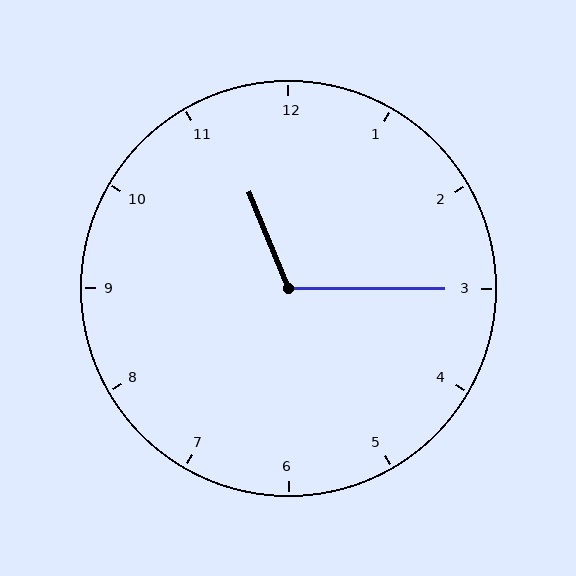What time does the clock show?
11:15.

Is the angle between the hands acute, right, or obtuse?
It is obtuse.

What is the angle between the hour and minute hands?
Approximately 112 degrees.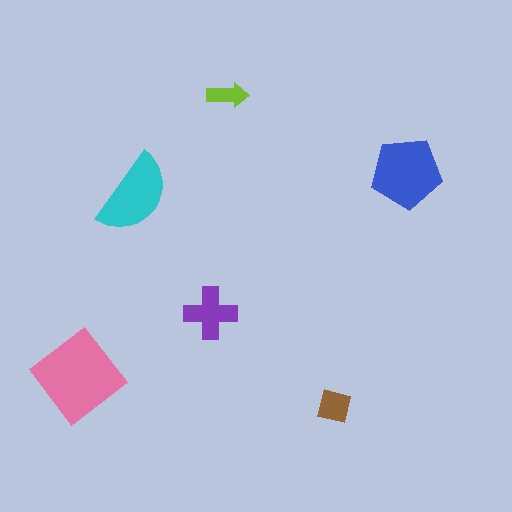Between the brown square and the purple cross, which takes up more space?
The purple cross.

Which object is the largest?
The pink diamond.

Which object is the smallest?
The lime arrow.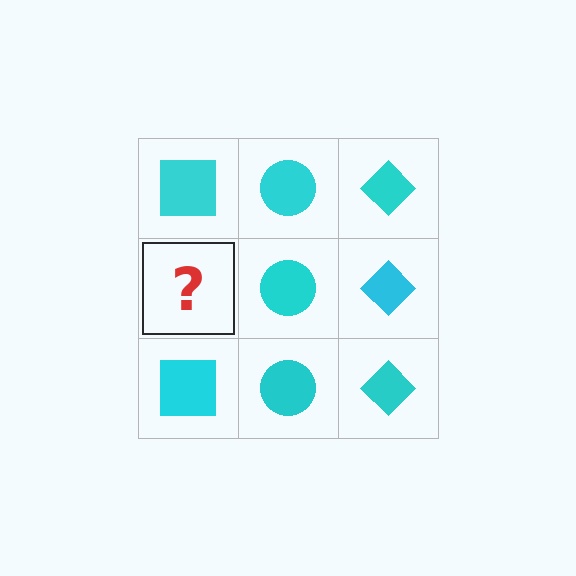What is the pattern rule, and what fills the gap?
The rule is that each column has a consistent shape. The gap should be filled with a cyan square.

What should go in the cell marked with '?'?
The missing cell should contain a cyan square.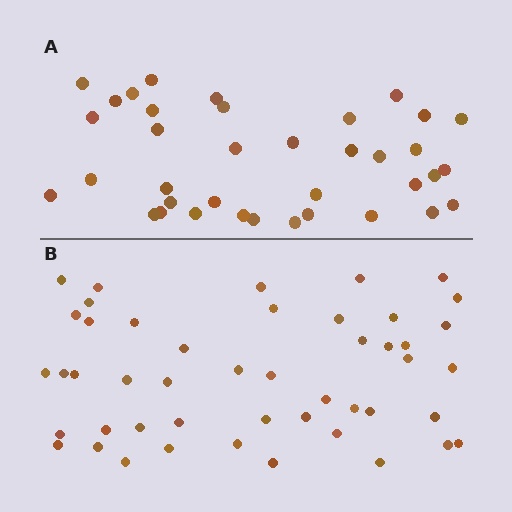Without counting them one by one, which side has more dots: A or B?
Region B (the bottom region) has more dots.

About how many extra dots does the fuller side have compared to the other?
Region B has roughly 10 or so more dots than region A.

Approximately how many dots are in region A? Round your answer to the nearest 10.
About 40 dots. (The exact count is 37, which rounds to 40.)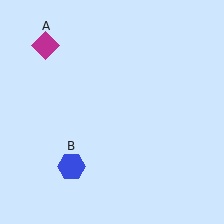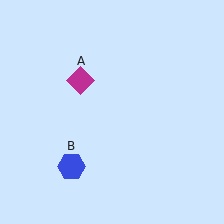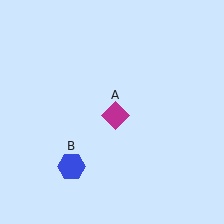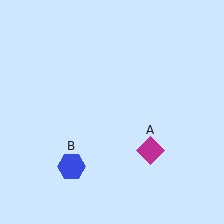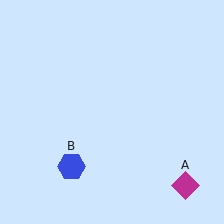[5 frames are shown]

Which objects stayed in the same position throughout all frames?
Blue hexagon (object B) remained stationary.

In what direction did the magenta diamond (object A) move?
The magenta diamond (object A) moved down and to the right.